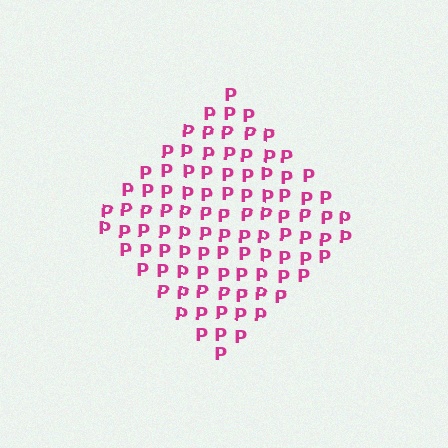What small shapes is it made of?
It is made of small letter P's.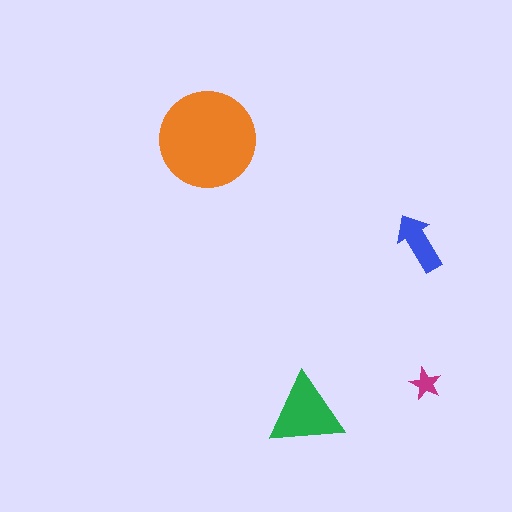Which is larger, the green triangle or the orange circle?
The orange circle.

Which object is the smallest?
The magenta star.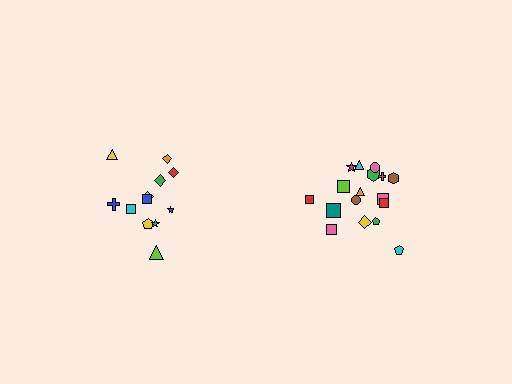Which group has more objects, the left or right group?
The right group.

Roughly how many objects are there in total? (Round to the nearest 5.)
Roughly 30 objects in total.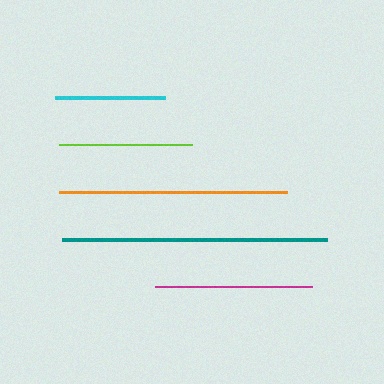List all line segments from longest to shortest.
From longest to shortest: teal, orange, magenta, lime, cyan.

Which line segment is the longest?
The teal line is the longest at approximately 265 pixels.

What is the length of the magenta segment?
The magenta segment is approximately 158 pixels long.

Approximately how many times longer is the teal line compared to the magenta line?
The teal line is approximately 1.7 times the length of the magenta line.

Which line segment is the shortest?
The cyan line is the shortest at approximately 110 pixels.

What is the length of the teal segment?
The teal segment is approximately 265 pixels long.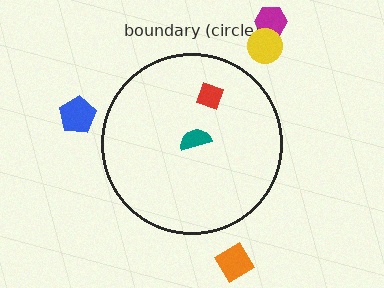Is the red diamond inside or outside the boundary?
Inside.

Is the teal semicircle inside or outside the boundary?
Inside.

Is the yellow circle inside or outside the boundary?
Outside.